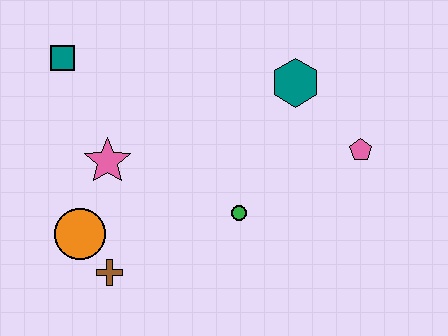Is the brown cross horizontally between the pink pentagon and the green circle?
No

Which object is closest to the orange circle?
The brown cross is closest to the orange circle.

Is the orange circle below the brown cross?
No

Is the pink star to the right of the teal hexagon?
No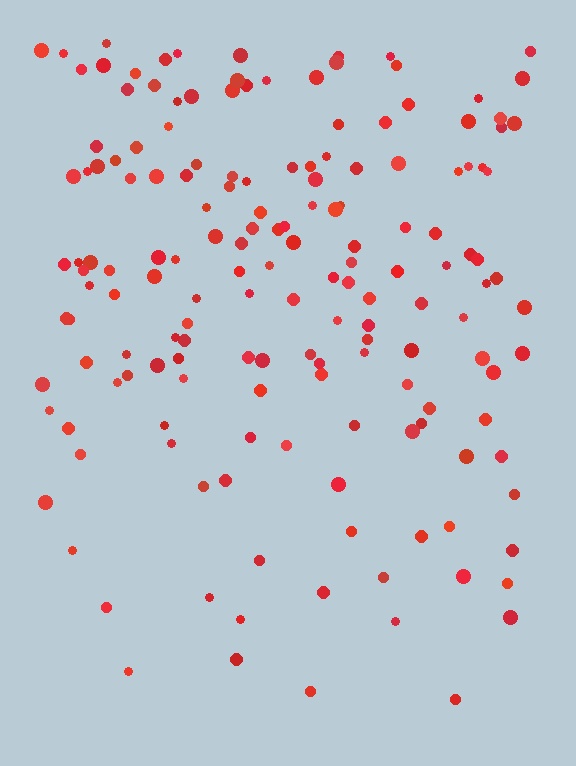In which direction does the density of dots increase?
From bottom to top, with the top side densest.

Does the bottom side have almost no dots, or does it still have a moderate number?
Still a moderate number, just noticeably fewer than the top.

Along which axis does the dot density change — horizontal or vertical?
Vertical.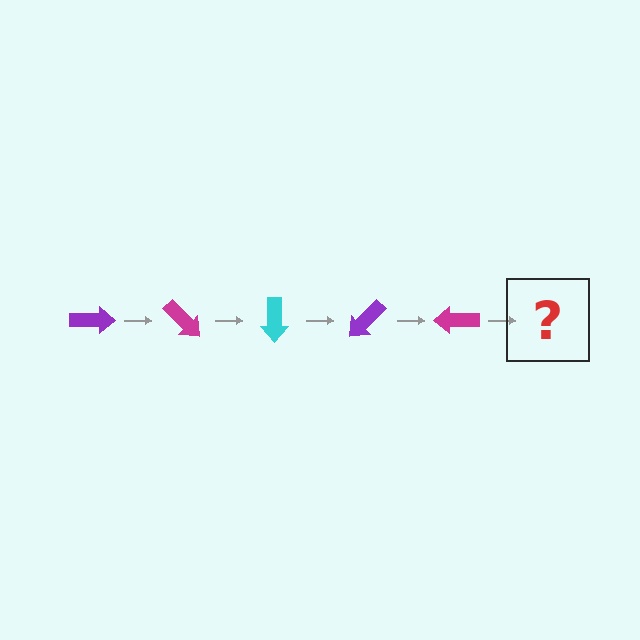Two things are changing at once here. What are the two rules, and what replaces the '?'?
The two rules are that it rotates 45 degrees each step and the color cycles through purple, magenta, and cyan. The '?' should be a cyan arrow, rotated 225 degrees from the start.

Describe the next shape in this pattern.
It should be a cyan arrow, rotated 225 degrees from the start.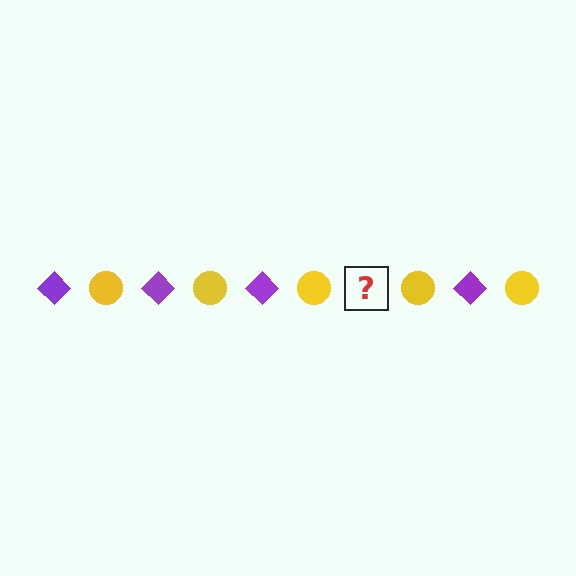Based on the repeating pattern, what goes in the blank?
The blank should be a purple diamond.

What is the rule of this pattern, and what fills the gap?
The rule is that the pattern alternates between purple diamond and yellow circle. The gap should be filled with a purple diamond.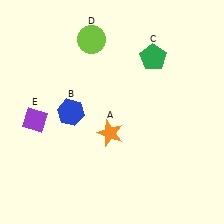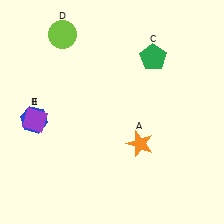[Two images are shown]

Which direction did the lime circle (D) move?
The lime circle (D) moved left.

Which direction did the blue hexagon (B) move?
The blue hexagon (B) moved left.